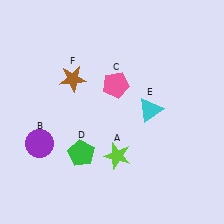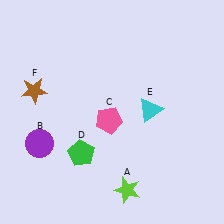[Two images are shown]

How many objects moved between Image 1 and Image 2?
3 objects moved between the two images.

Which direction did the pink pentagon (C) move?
The pink pentagon (C) moved down.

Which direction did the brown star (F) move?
The brown star (F) moved left.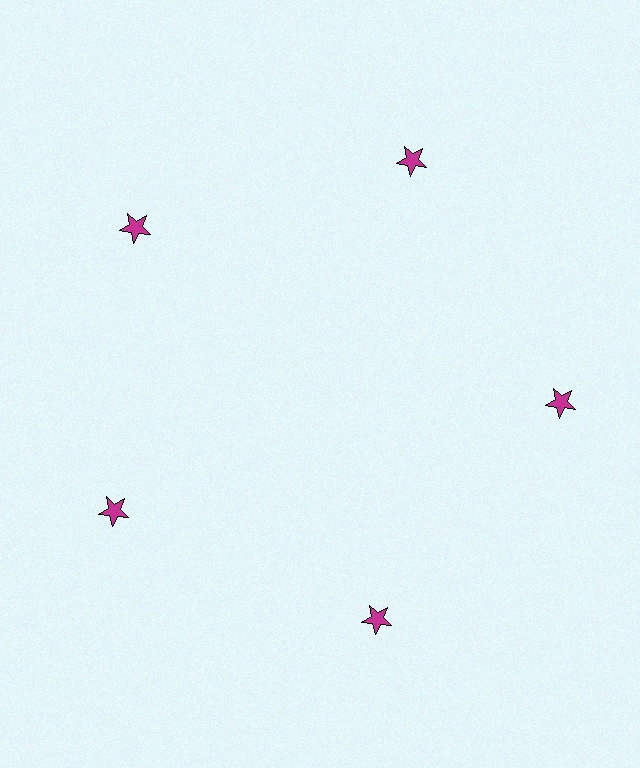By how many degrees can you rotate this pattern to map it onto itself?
The pattern maps onto itself every 72 degrees of rotation.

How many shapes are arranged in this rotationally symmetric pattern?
There are 5 shapes, arranged in 5 groups of 1.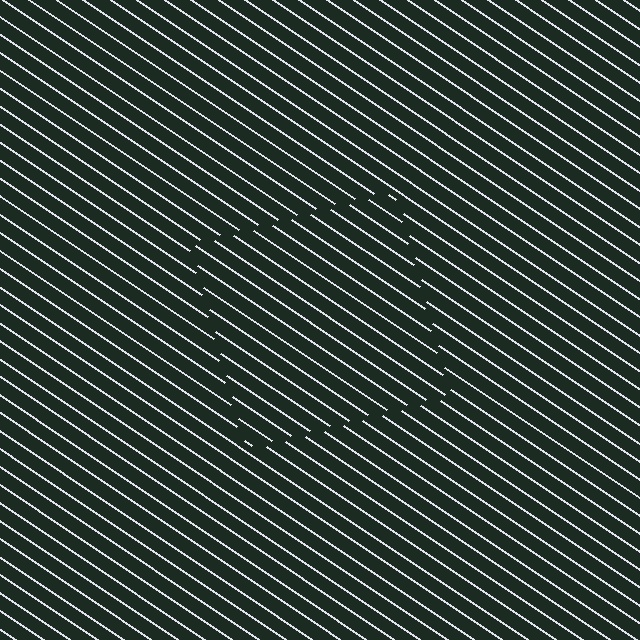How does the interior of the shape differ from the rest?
The interior of the shape contains the same grating, shifted by half a period — the contour is defined by the phase discontinuity where line-ends from the inner and outer gratings abut.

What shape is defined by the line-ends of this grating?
An illusory square. The interior of the shape contains the same grating, shifted by half a period — the contour is defined by the phase discontinuity where line-ends from the inner and outer gratings abut.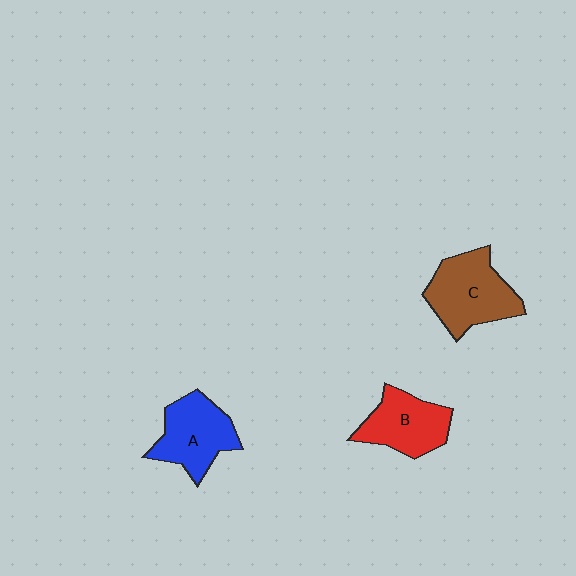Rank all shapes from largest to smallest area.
From largest to smallest: C (brown), A (blue), B (red).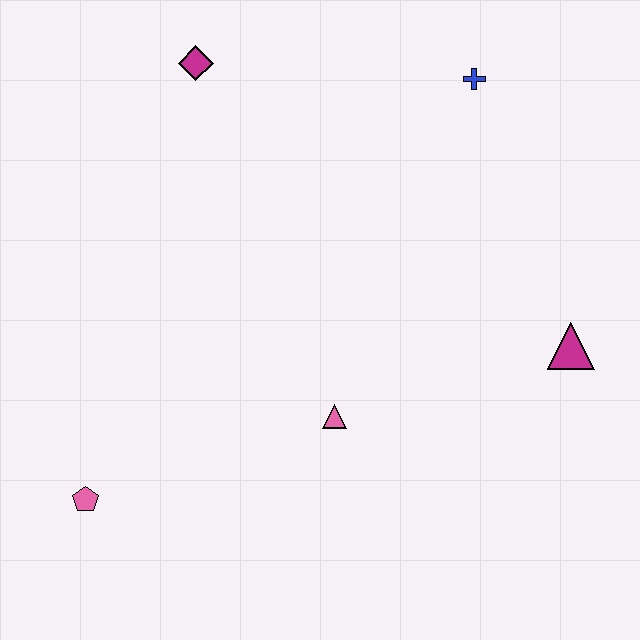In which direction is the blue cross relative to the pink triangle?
The blue cross is above the pink triangle.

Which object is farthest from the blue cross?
The pink pentagon is farthest from the blue cross.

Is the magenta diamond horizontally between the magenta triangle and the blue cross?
No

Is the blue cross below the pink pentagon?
No